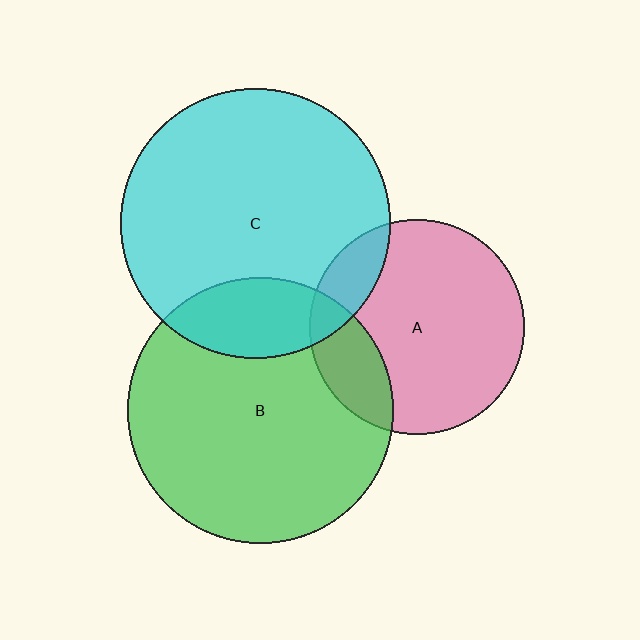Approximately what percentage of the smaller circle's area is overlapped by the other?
Approximately 20%.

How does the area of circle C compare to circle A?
Approximately 1.6 times.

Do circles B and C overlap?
Yes.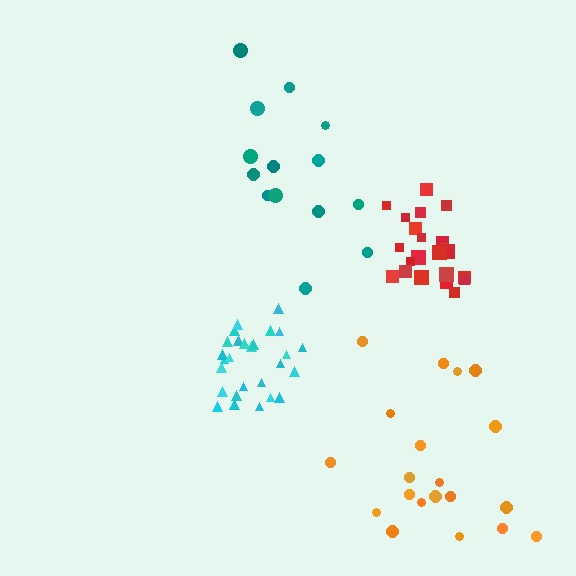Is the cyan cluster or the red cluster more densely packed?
Cyan.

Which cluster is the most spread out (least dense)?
Teal.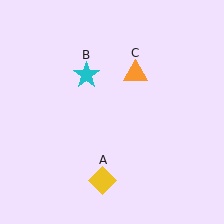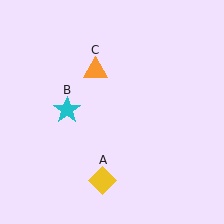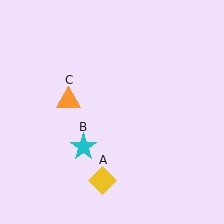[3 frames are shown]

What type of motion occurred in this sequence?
The cyan star (object B), orange triangle (object C) rotated counterclockwise around the center of the scene.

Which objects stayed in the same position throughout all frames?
Yellow diamond (object A) remained stationary.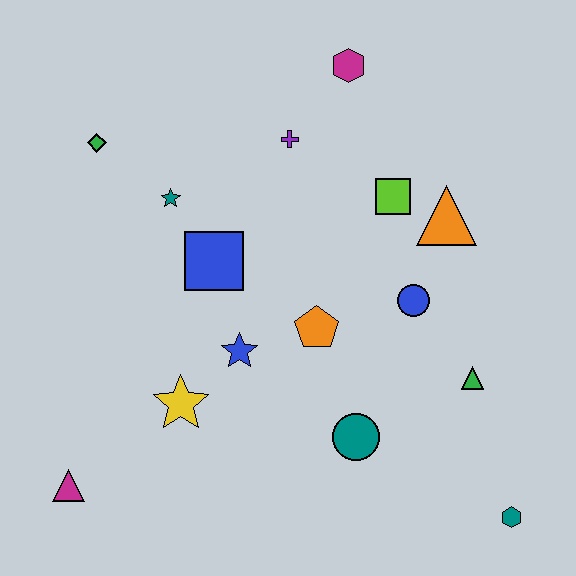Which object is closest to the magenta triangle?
The yellow star is closest to the magenta triangle.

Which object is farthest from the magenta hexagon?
The magenta triangle is farthest from the magenta hexagon.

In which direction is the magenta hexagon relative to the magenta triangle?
The magenta hexagon is above the magenta triangle.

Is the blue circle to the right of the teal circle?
Yes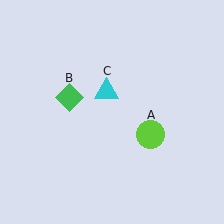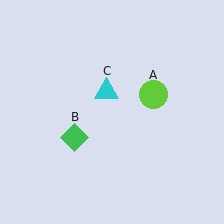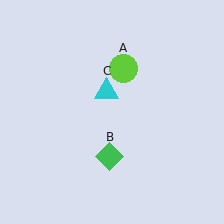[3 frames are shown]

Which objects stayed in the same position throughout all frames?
Cyan triangle (object C) remained stationary.